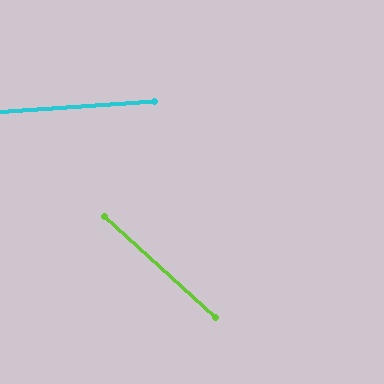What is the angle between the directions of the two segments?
Approximately 46 degrees.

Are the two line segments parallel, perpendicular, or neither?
Neither parallel nor perpendicular — they differ by about 46°.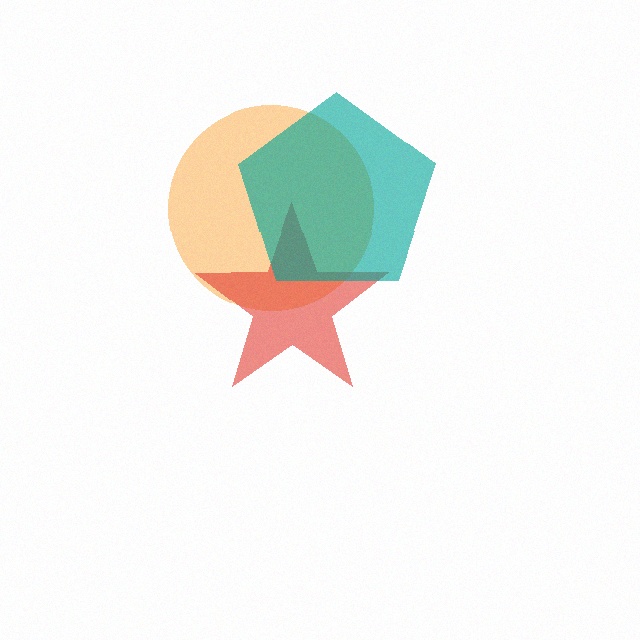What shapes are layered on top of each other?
The layered shapes are: an orange circle, a red star, a teal pentagon.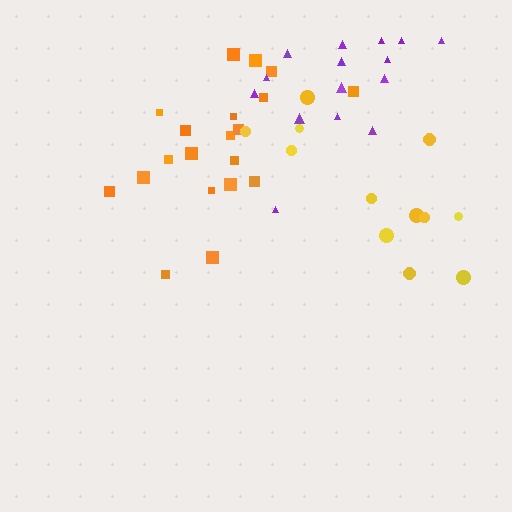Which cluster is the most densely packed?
Orange.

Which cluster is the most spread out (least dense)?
Yellow.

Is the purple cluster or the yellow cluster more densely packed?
Purple.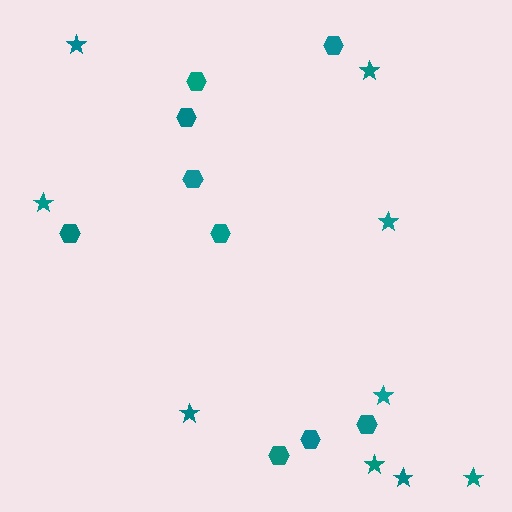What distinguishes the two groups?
There are 2 groups: one group of hexagons (9) and one group of stars (9).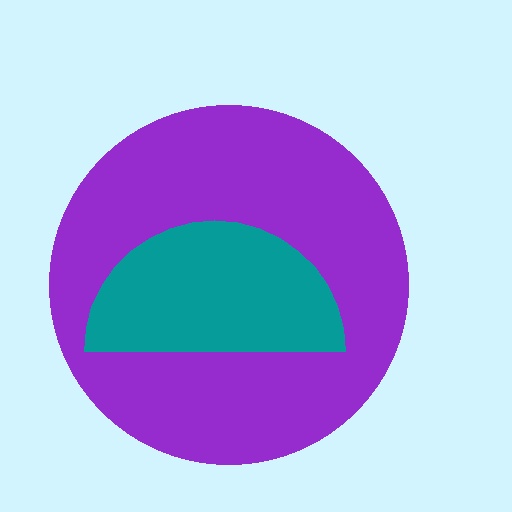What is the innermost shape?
The teal semicircle.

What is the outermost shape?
The purple circle.